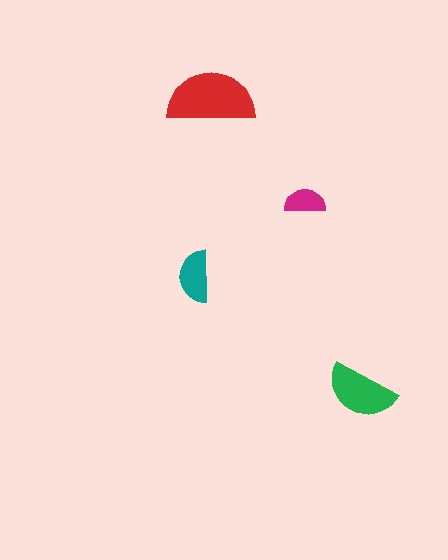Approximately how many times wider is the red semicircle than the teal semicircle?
About 1.5 times wider.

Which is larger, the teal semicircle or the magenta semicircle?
The teal one.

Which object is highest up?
The red semicircle is topmost.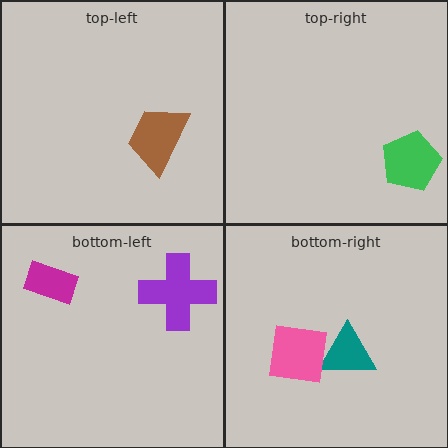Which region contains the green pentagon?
The top-right region.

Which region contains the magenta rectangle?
The bottom-left region.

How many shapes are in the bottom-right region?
2.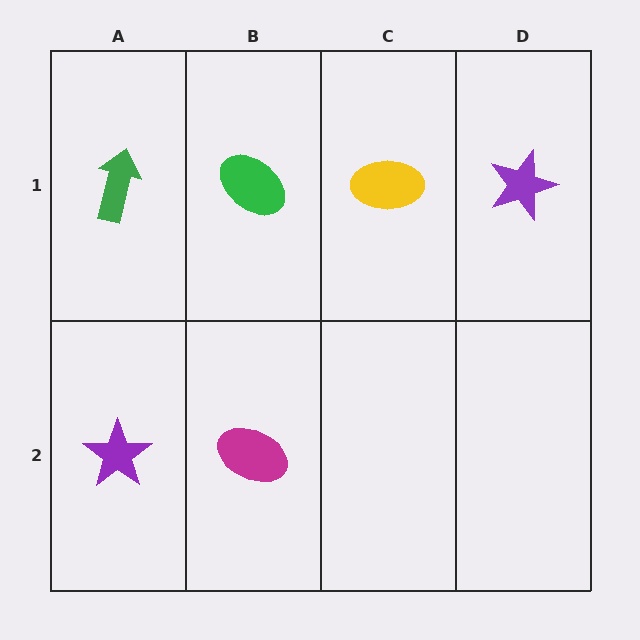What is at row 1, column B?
A green ellipse.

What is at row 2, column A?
A purple star.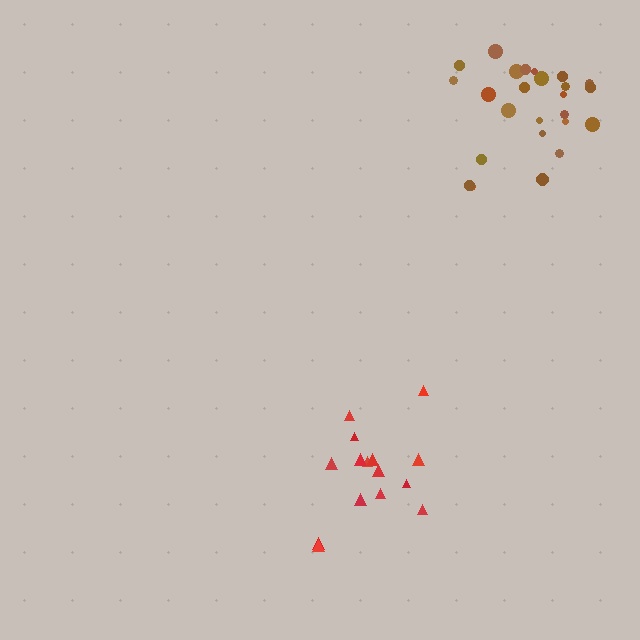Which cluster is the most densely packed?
Brown.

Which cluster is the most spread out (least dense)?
Red.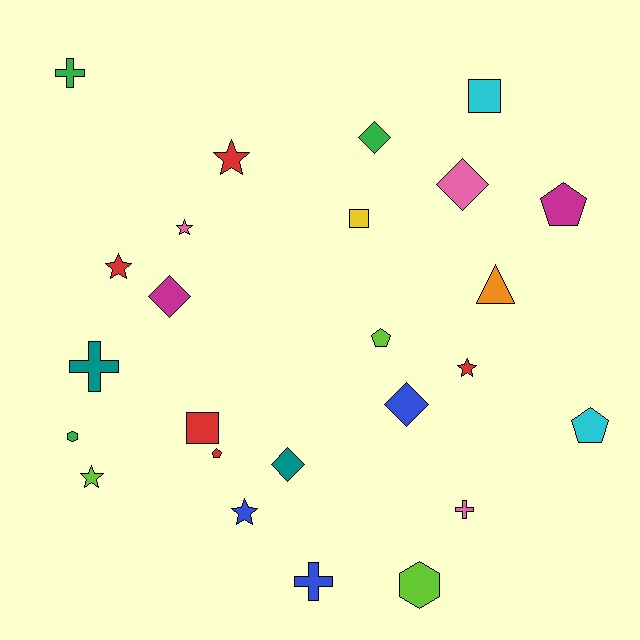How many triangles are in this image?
There is 1 triangle.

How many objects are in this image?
There are 25 objects.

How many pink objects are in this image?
There are 3 pink objects.